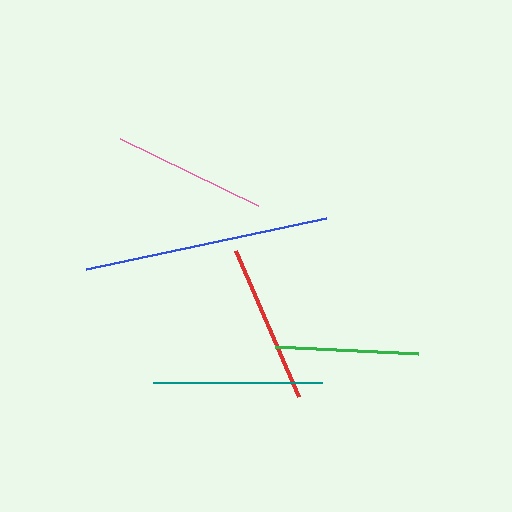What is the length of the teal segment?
The teal segment is approximately 169 pixels long.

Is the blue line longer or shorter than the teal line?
The blue line is longer than the teal line.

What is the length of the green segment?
The green segment is approximately 143 pixels long.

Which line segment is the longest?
The blue line is the longest at approximately 246 pixels.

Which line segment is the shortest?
The green line is the shortest at approximately 143 pixels.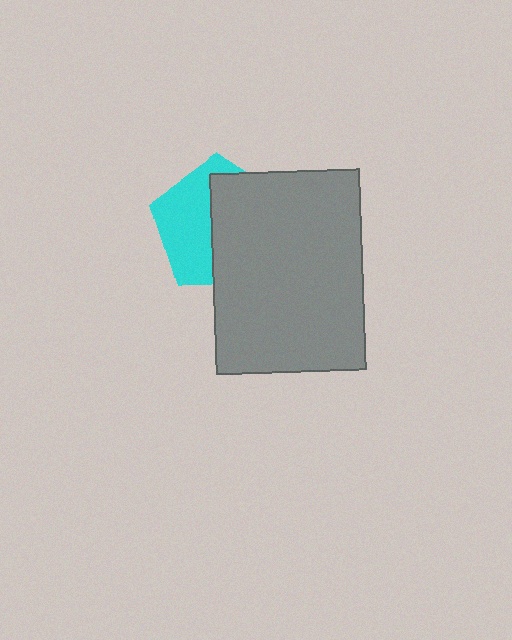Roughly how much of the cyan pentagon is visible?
A small part of it is visible (roughly 44%).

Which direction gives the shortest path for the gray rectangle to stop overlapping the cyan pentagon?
Moving right gives the shortest separation.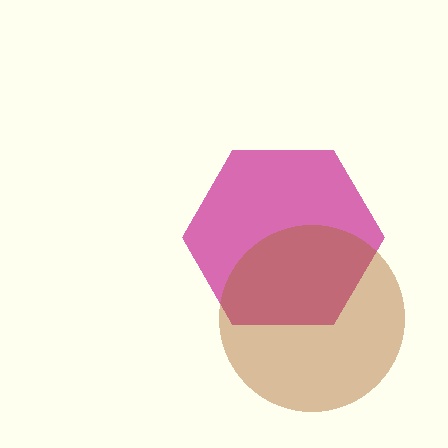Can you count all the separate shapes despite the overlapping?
Yes, there are 2 separate shapes.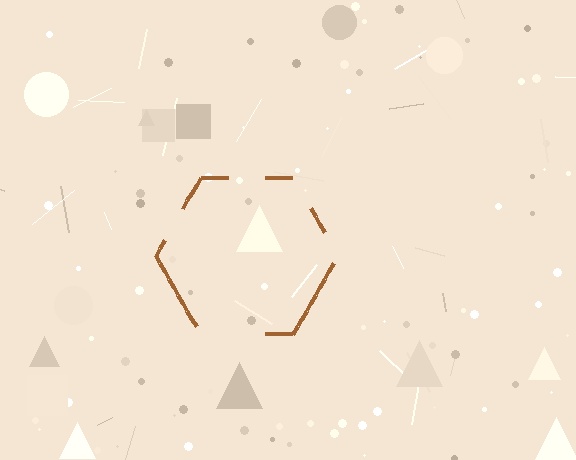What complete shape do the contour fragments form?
The contour fragments form a hexagon.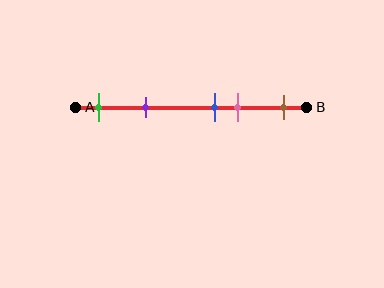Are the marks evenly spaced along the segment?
No, the marks are not evenly spaced.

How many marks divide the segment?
There are 5 marks dividing the segment.